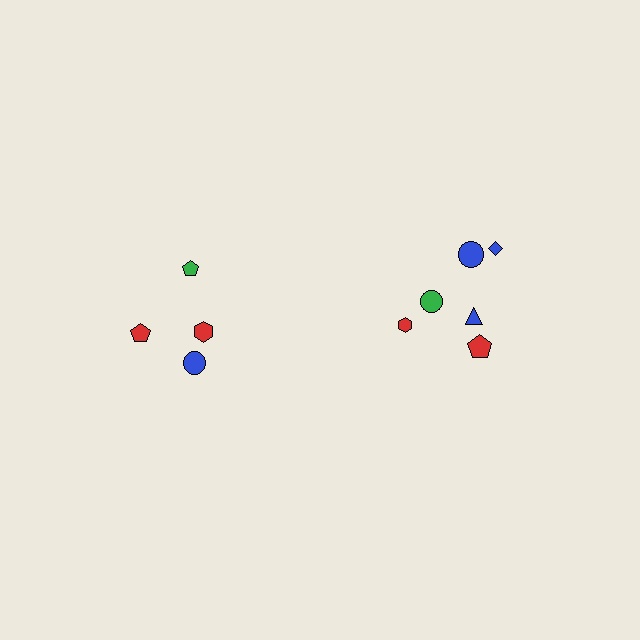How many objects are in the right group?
There are 6 objects.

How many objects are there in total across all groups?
There are 10 objects.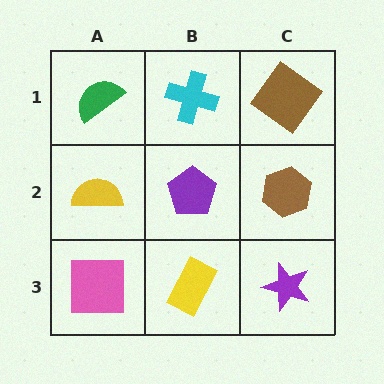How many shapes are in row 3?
3 shapes.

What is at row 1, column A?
A green semicircle.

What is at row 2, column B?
A purple pentagon.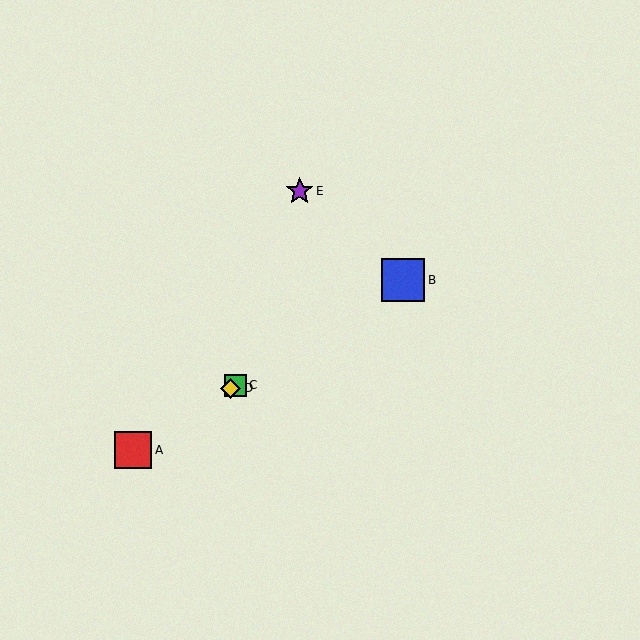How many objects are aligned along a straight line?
4 objects (A, B, C, D) are aligned along a straight line.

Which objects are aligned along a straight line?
Objects A, B, C, D are aligned along a straight line.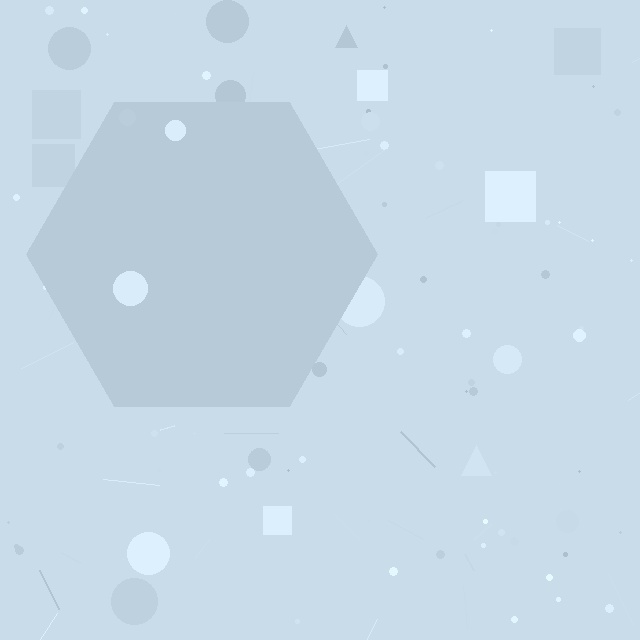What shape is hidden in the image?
A hexagon is hidden in the image.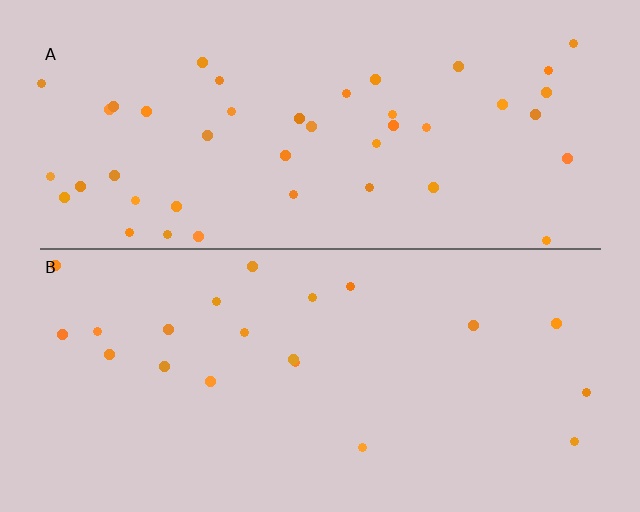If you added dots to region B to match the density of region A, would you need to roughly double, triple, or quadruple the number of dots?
Approximately double.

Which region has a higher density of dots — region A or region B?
A (the top).